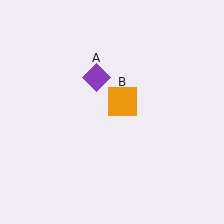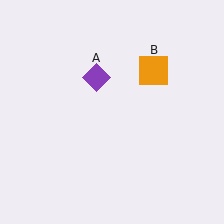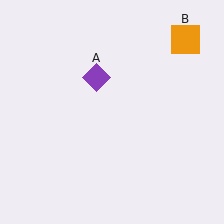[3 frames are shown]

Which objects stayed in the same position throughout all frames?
Purple diamond (object A) remained stationary.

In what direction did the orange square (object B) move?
The orange square (object B) moved up and to the right.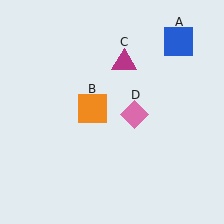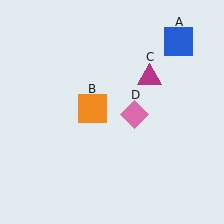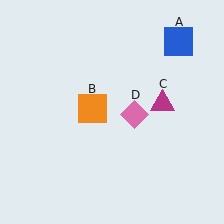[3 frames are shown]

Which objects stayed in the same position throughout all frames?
Blue square (object A) and orange square (object B) and pink diamond (object D) remained stationary.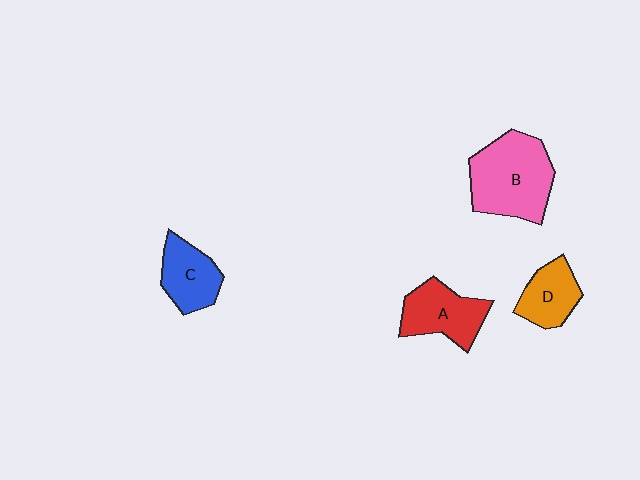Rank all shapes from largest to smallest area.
From largest to smallest: B (pink), A (red), C (blue), D (orange).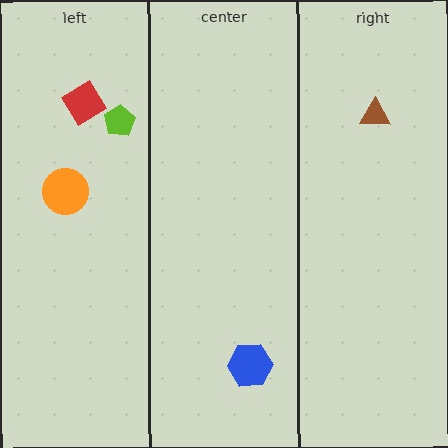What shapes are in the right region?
The brown triangle.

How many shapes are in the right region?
1.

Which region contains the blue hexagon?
The center region.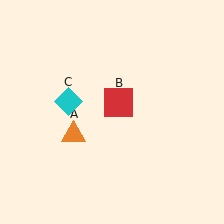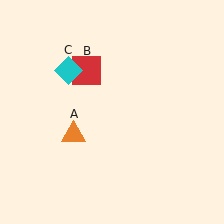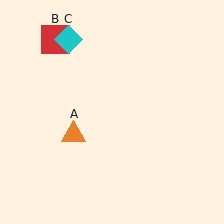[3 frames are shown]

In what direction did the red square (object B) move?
The red square (object B) moved up and to the left.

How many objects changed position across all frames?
2 objects changed position: red square (object B), cyan diamond (object C).